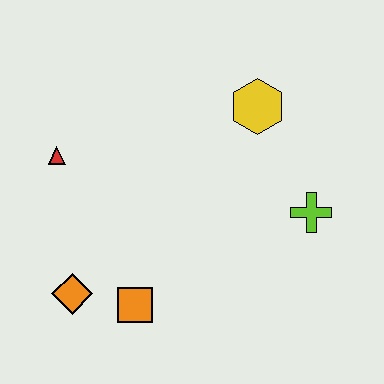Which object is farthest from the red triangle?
The lime cross is farthest from the red triangle.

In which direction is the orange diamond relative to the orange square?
The orange diamond is to the left of the orange square.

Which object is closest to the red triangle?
The orange diamond is closest to the red triangle.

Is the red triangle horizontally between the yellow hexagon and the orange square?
No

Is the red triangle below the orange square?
No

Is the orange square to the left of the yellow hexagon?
Yes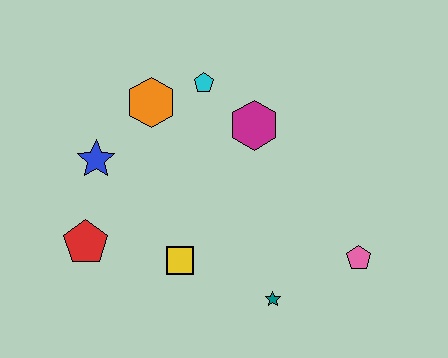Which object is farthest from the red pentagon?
The pink pentagon is farthest from the red pentagon.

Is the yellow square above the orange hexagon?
No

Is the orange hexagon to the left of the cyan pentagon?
Yes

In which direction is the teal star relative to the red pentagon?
The teal star is to the right of the red pentagon.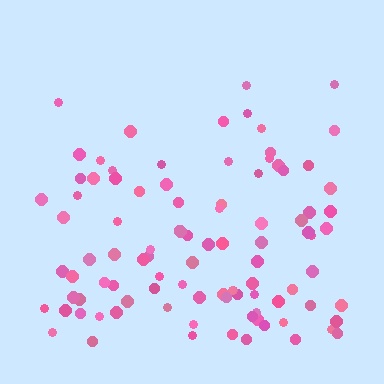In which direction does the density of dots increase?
From top to bottom, with the bottom side densest.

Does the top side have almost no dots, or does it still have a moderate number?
Still a moderate number, just noticeably fewer than the bottom.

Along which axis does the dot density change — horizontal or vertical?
Vertical.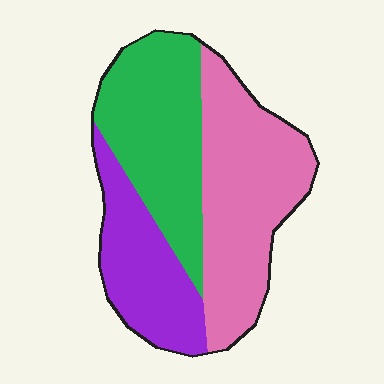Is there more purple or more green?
Green.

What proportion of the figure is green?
Green covers around 35% of the figure.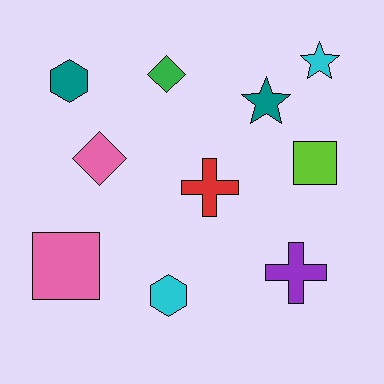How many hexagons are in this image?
There are 2 hexagons.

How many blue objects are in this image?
There are no blue objects.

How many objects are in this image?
There are 10 objects.